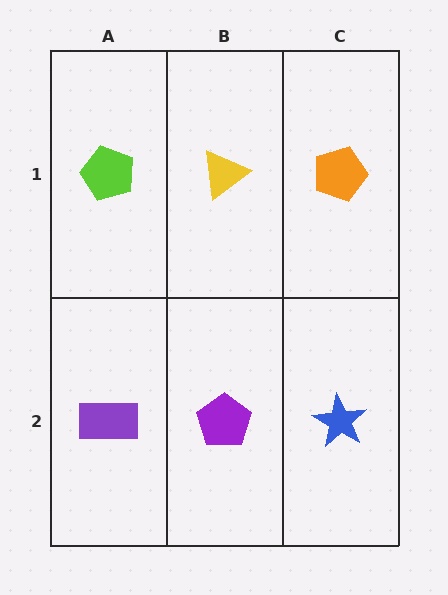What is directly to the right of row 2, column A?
A purple pentagon.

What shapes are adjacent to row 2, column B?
A yellow triangle (row 1, column B), a purple rectangle (row 2, column A), a blue star (row 2, column C).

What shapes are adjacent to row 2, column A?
A lime pentagon (row 1, column A), a purple pentagon (row 2, column B).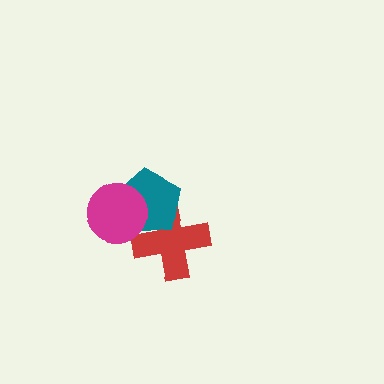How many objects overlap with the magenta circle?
2 objects overlap with the magenta circle.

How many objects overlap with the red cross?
2 objects overlap with the red cross.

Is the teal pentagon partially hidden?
Yes, it is partially covered by another shape.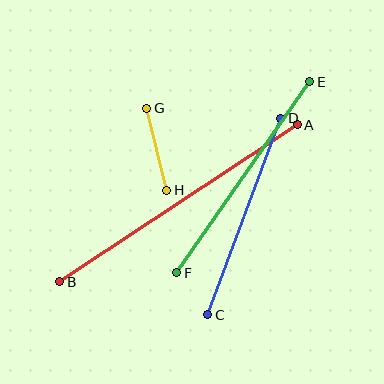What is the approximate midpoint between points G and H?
The midpoint is at approximately (157, 149) pixels.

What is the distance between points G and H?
The distance is approximately 84 pixels.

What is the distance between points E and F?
The distance is approximately 232 pixels.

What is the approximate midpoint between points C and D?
The midpoint is at approximately (244, 216) pixels.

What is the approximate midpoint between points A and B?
The midpoint is at approximately (178, 203) pixels.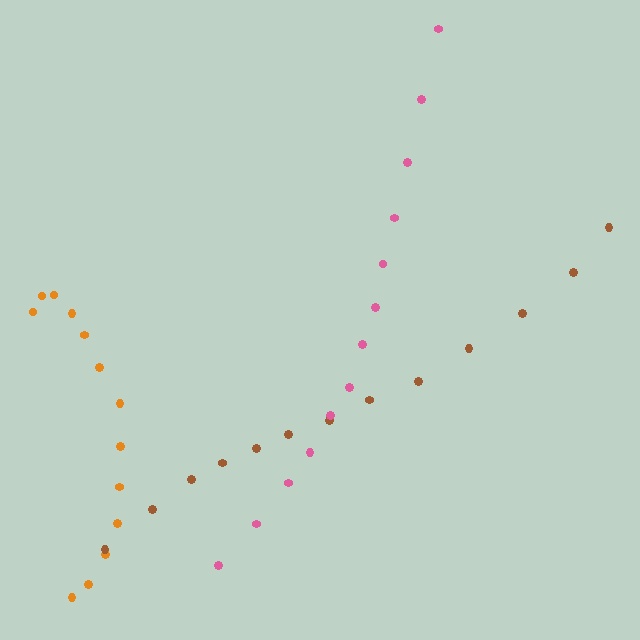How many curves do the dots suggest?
There are 3 distinct paths.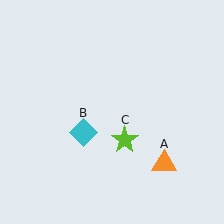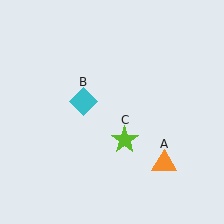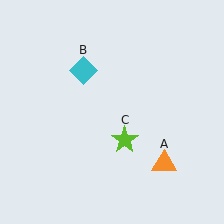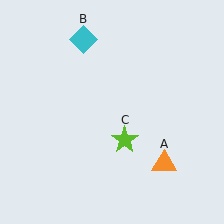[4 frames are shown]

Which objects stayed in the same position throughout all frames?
Orange triangle (object A) and lime star (object C) remained stationary.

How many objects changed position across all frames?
1 object changed position: cyan diamond (object B).